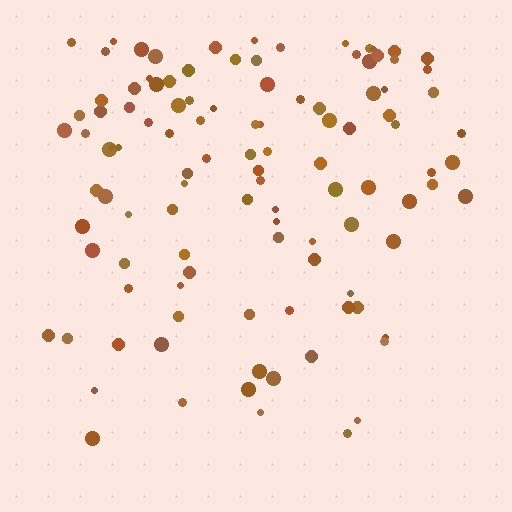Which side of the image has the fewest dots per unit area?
The bottom.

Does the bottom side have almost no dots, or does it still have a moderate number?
Still a moderate number, just noticeably fewer than the top.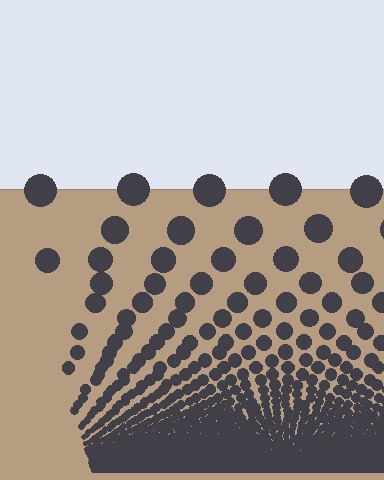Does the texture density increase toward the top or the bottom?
Density increases toward the bottom.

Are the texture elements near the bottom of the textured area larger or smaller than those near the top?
Smaller. The gradient is inverted — elements near the bottom are smaller and denser.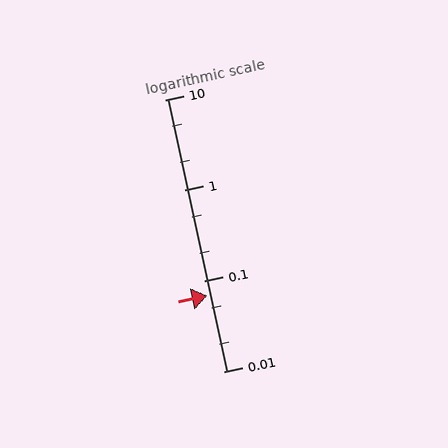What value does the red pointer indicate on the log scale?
The pointer indicates approximately 0.068.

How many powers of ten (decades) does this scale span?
The scale spans 3 decades, from 0.01 to 10.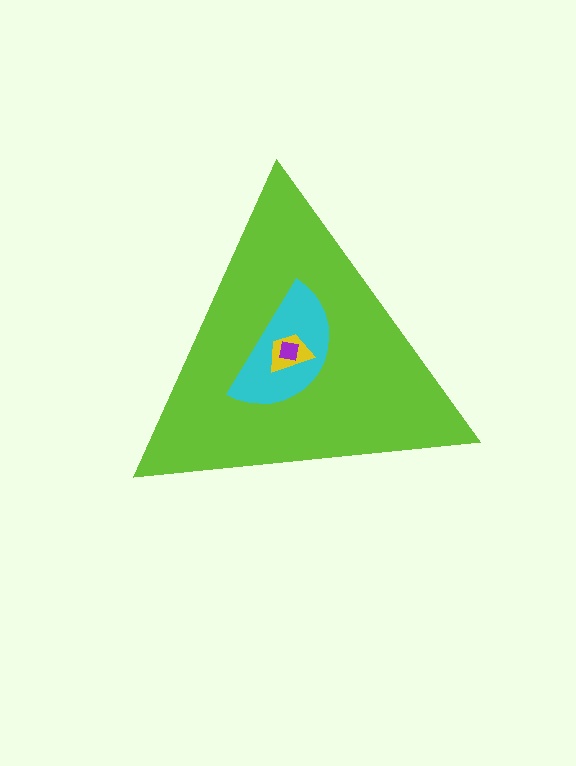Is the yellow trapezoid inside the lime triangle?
Yes.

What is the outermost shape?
The lime triangle.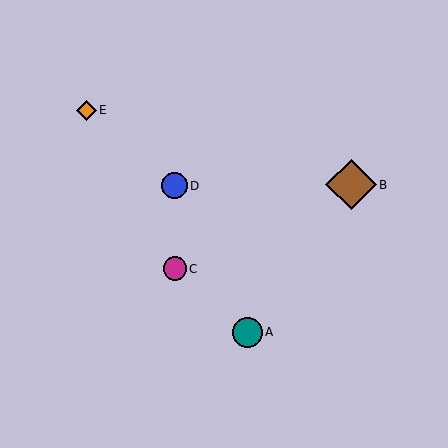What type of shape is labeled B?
Shape B is a brown diamond.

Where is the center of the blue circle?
The center of the blue circle is at (174, 186).